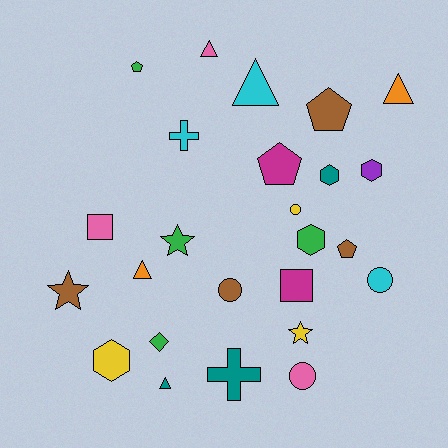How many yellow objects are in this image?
There are 3 yellow objects.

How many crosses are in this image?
There are 2 crosses.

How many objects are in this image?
There are 25 objects.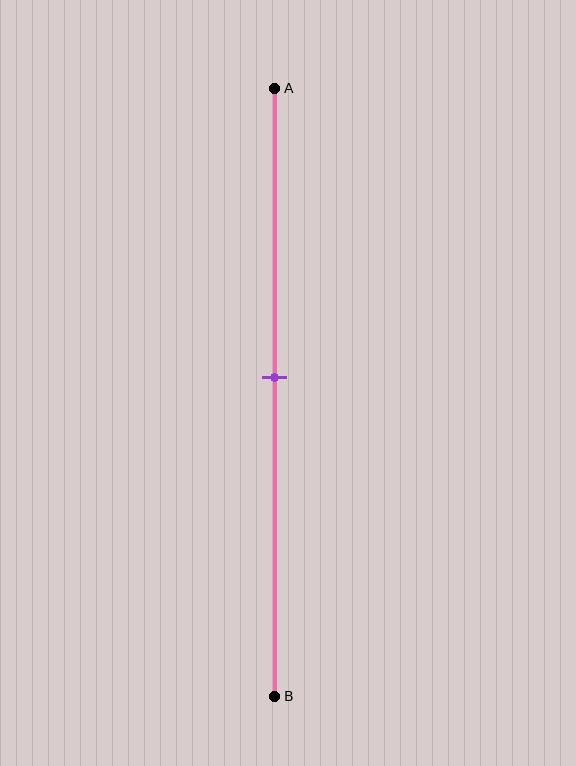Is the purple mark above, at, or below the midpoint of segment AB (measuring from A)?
The purple mark is approximately at the midpoint of segment AB.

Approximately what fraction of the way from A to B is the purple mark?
The purple mark is approximately 50% of the way from A to B.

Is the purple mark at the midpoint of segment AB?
Yes, the mark is approximately at the midpoint.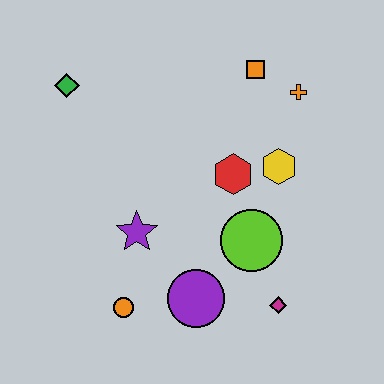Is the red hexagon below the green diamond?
Yes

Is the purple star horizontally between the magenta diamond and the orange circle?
Yes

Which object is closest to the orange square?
The orange cross is closest to the orange square.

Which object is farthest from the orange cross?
The orange circle is farthest from the orange cross.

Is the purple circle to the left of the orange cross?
Yes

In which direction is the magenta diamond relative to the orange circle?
The magenta diamond is to the right of the orange circle.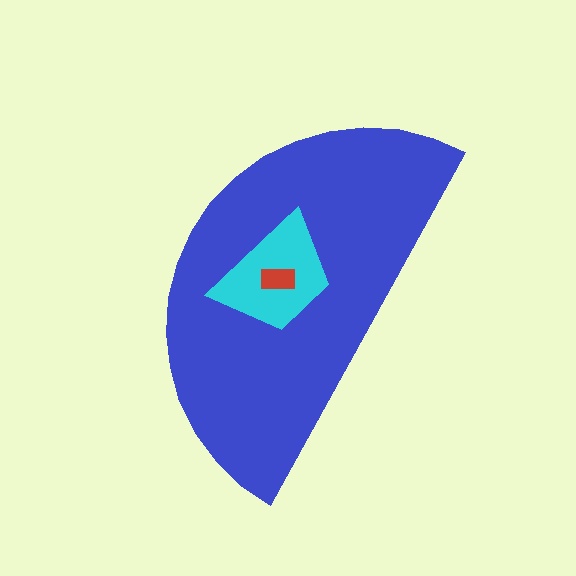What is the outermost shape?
The blue semicircle.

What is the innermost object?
The red rectangle.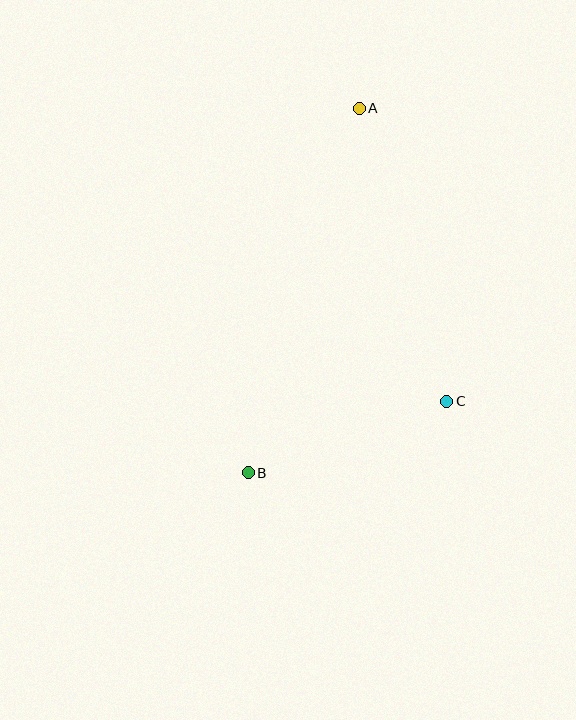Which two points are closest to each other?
Points B and C are closest to each other.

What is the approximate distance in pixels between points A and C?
The distance between A and C is approximately 306 pixels.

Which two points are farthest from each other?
Points A and B are farthest from each other.